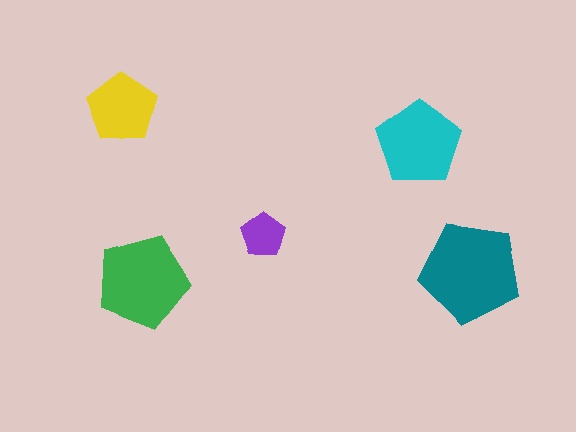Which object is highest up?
The yellow pentagon is topmost.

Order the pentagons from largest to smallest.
the teal one, the green one, the cyan one, the yellow one, the purple one.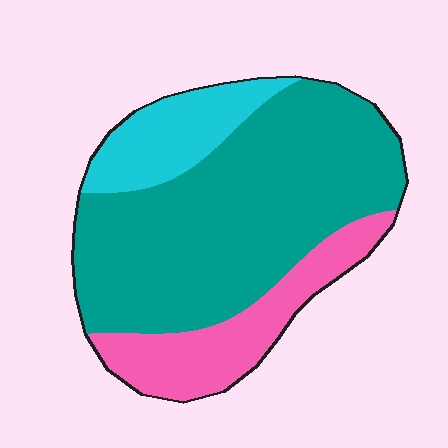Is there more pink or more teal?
Teal.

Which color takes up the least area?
Cyan, at roughly 15%.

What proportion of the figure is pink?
Pink covers roughly 20% of the figure.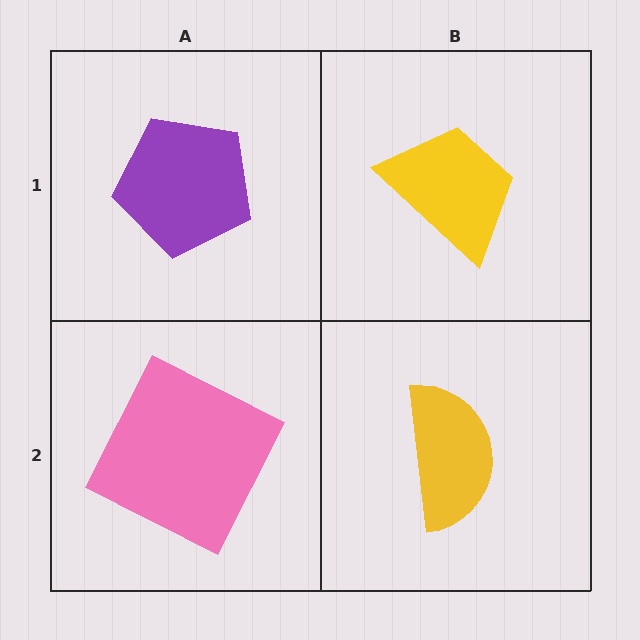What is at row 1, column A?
A purple pentagon.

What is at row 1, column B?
A yellow trapezoid.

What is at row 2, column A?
A pink square.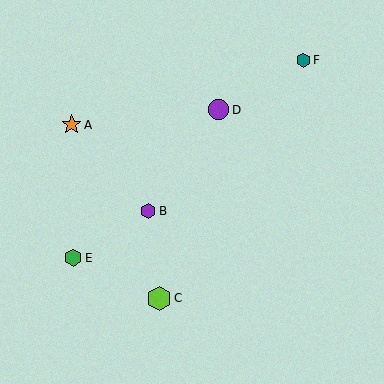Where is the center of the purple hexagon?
The center of the purple hexagon is at (148, 211).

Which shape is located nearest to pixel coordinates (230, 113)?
The purple circle (labeled D) at (219, 110) is nearest to that location.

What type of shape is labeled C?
Shape C is a lime hexagon.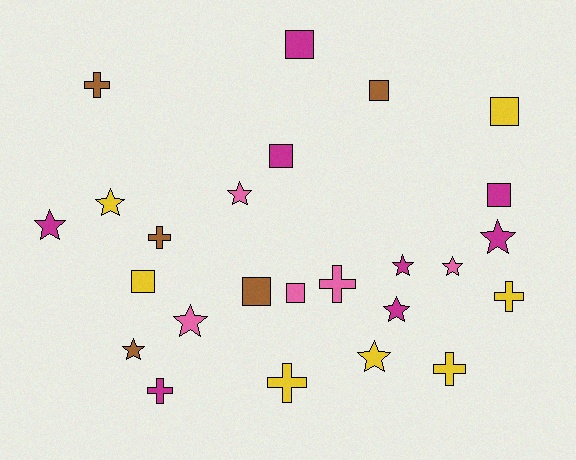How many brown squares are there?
There are 2 brown squares.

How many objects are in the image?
There are 25 objects.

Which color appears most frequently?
Magenta, with 8 objects.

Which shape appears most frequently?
Star, with 10 objects.